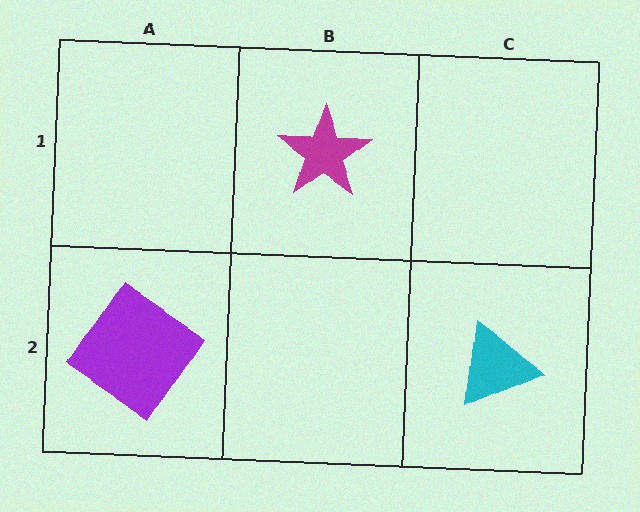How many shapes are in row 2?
2 shapes.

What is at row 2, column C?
A cyan triangle.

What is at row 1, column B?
A magenta star.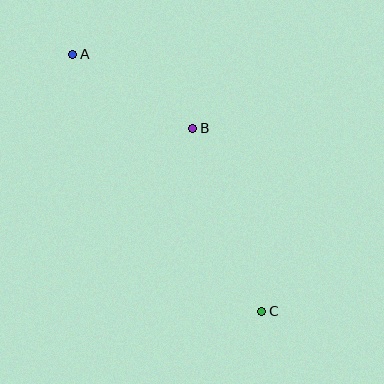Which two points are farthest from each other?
Points A and C are farthest from each other.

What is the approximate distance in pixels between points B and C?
The distance between B and C is approximately 195 pixels.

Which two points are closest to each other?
Points A and B are closest to each other.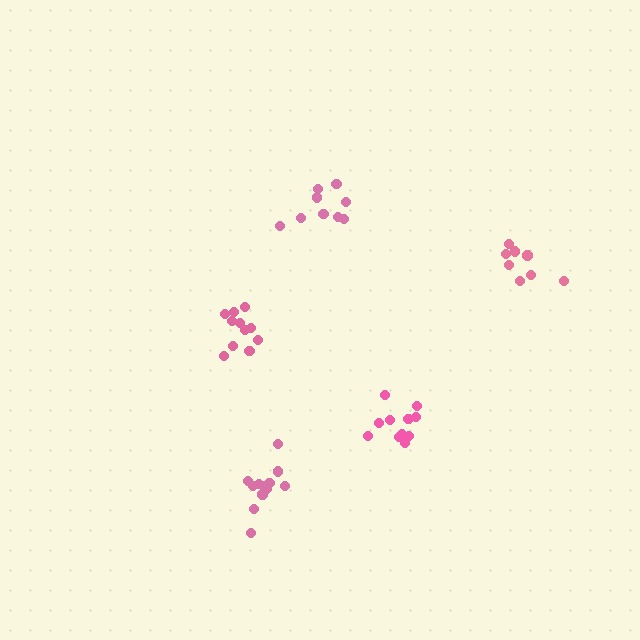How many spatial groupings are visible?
There are 5 spatial groupings.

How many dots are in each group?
Group 1: 11 dots, Group 2: 12 dots, Group 3: 9 dots, Group 4: 11 dots, Group 5: 8 dots (51 total).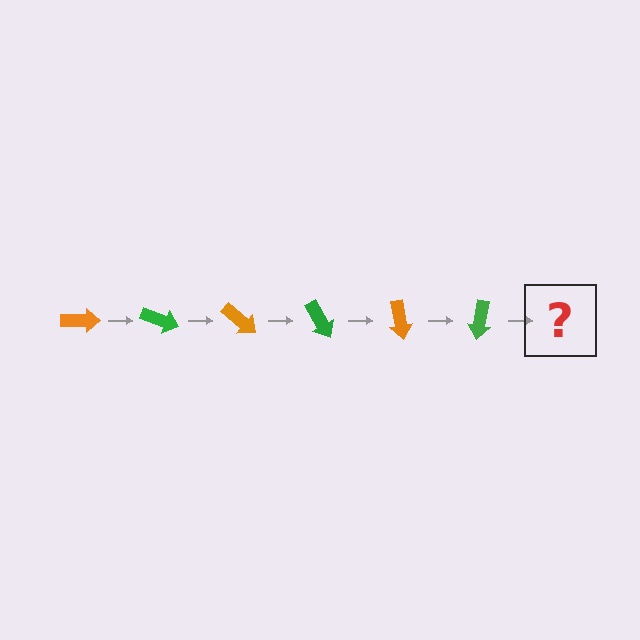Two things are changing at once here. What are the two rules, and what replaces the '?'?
The two rules are that it rotates 20 degrees each step and the color cycles through orange and green. The '?' should be an orange arrow, rotated 120 degrees from the start.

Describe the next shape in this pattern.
It should be an orange arrow, rotated 120 degrees from the start.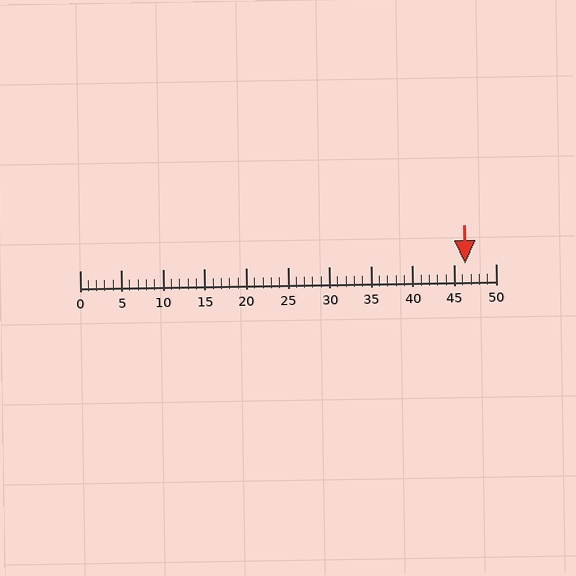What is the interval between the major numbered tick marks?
The major tick marks are spaced 5 units apart.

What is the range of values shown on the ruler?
The ruler shows values from 0 to 50.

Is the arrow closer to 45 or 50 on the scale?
The arrow is closer to 45.